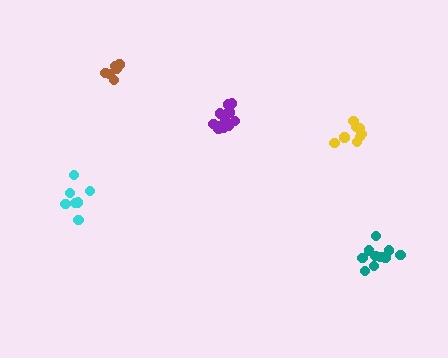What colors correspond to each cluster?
The clusters are colored: cyan, yellow, brown, purple, teal.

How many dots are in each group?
Group 1: 7 dots, Group 2: 8 dots, Group 3: 6 dots, Group 4: 12 dots, Group 5: 11 dots (44 total).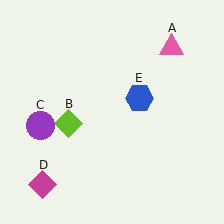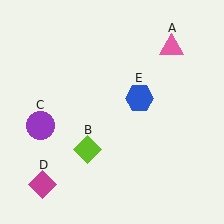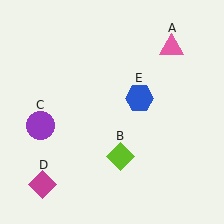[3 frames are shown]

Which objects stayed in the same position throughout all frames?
Pink triangle (object A) and purple circle (object C) and magenta diamond (object D) and blue hexagon (object E) remained stationary.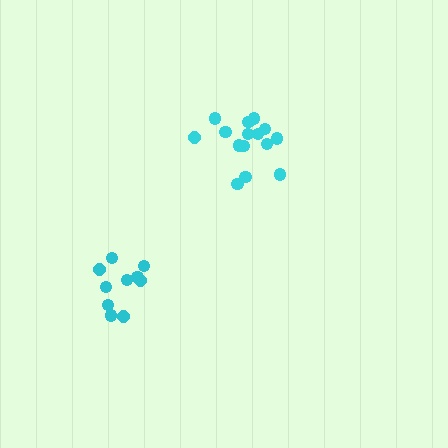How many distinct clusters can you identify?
There are 2 distinct clusters.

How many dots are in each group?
Group 1: 15 dots, Group 2: 10 dots (25 total).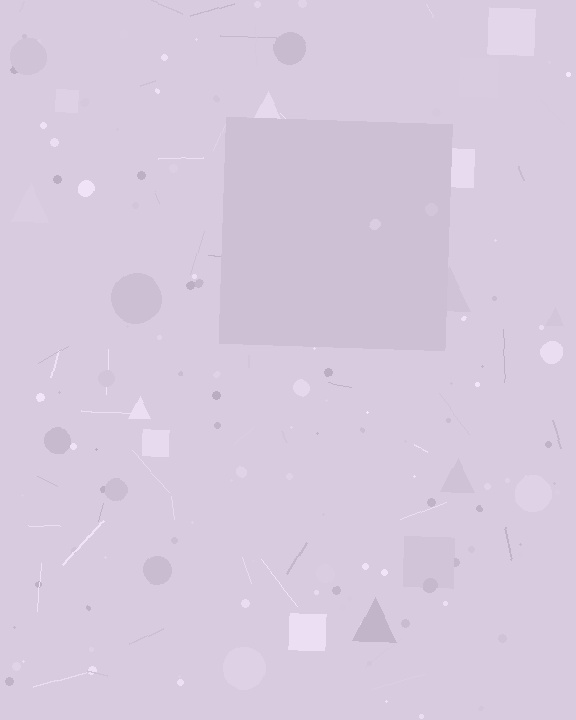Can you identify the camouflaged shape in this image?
The camouflaged shape is a square.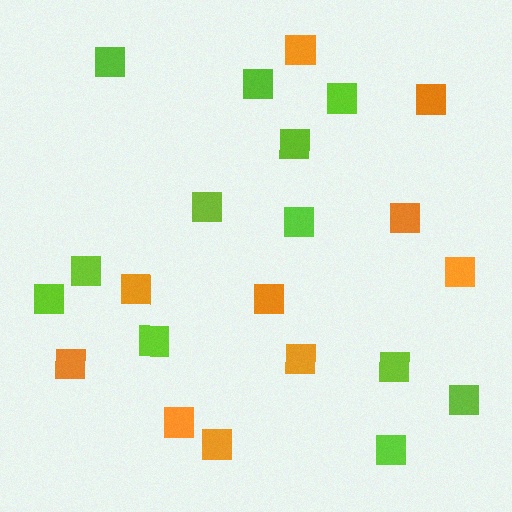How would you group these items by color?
There are 2 groups: one group of lime squares (12) and one group of orange squares (10).